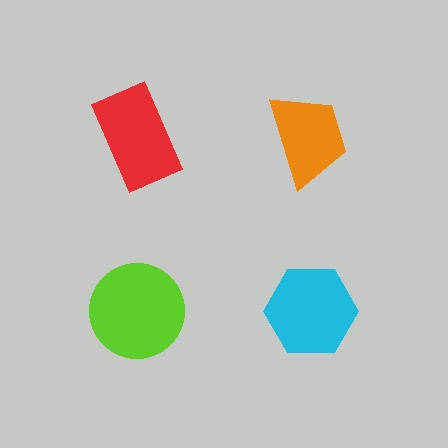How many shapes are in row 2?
2 shapes.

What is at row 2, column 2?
A cyan hexagon.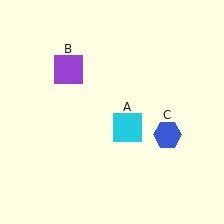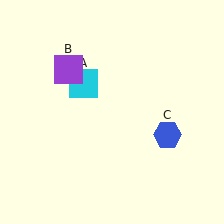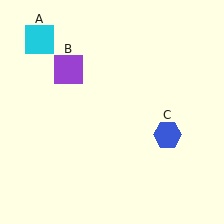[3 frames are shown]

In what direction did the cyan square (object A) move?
The cyan square (object A) moved up and to the left.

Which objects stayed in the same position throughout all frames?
Purple square (object B) and blue hexagon (object C) remained stationary.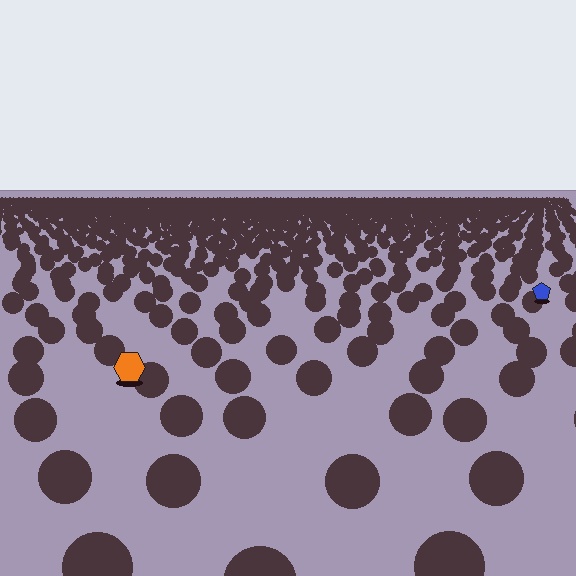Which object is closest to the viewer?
The orange hexagon is closest. The texture marks near it are larger and more spread out.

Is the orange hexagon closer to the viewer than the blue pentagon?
Yes. The orange hexagon is closer — you can tell from the texture gradient: the ground texture is coarser near it.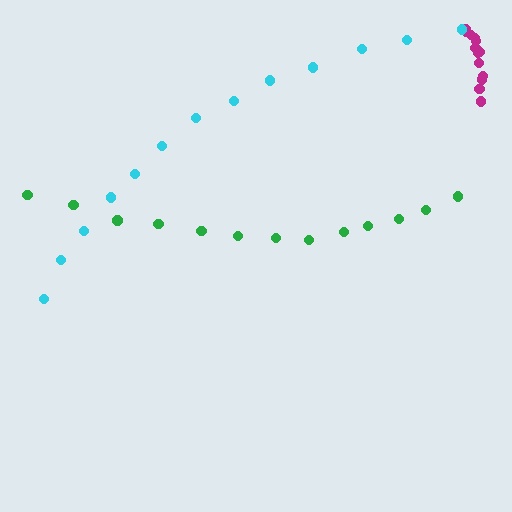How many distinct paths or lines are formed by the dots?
There are 3 distinct paths.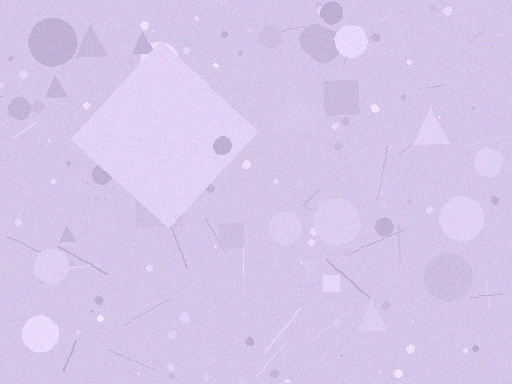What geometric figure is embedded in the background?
A diamond is embedded in the background.